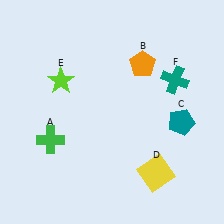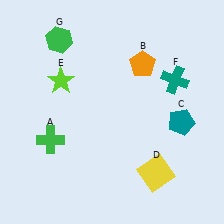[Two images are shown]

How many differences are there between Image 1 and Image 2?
There is 1 difference between the two images.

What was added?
A green hexagon (G) was added in Image 2.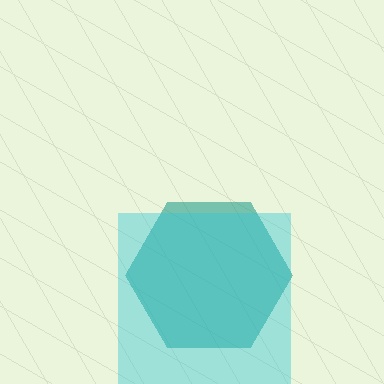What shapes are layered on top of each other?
The layered shapes are: a teal hexagon, a cyan square.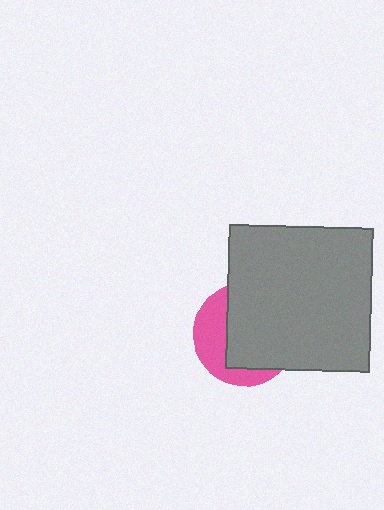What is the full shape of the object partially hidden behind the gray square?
The partially hidden object is a pink circle.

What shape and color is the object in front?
The object in front is a gray square.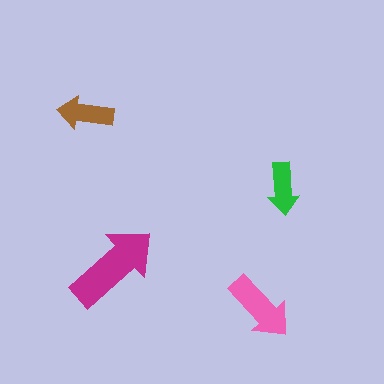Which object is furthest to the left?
The brown arrow is leftmost.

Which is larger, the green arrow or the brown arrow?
The brown one.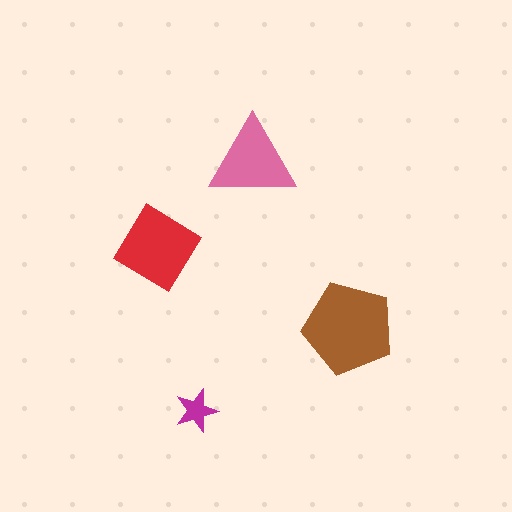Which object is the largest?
The brown pentagon.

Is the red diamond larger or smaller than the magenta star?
Larger.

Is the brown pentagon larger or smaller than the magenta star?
Larger.